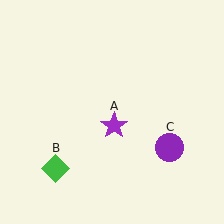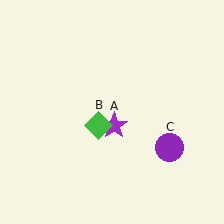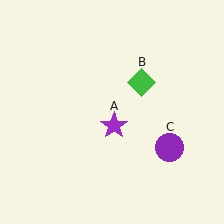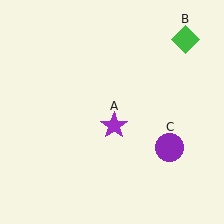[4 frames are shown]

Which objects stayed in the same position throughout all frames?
Purple star (object A) and purple circle (object C) remained stationary.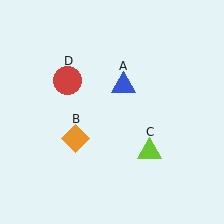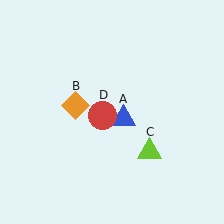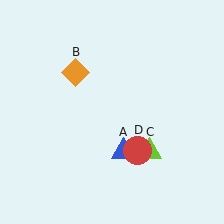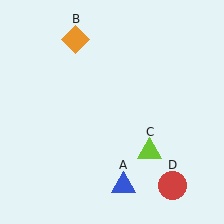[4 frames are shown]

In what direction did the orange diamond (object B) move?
The orange diamond (object B) moved up.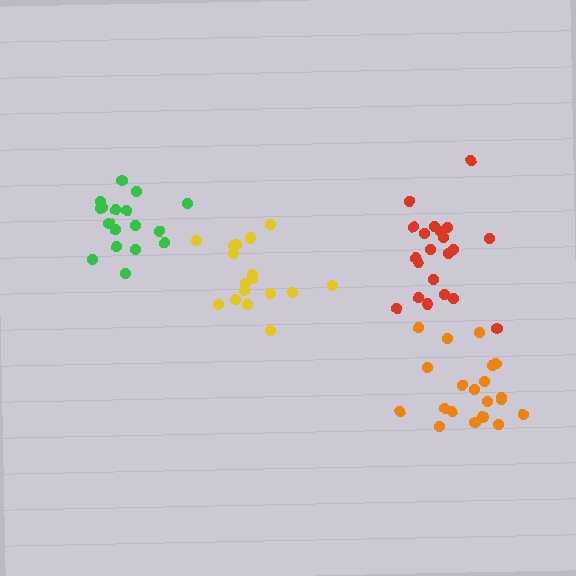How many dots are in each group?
Group 1: 20 dots, Group 2: 17 dots, Group 3: 21 dots, Group 4: 17 dots (75 total).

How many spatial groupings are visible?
There are 4 spatial groupings.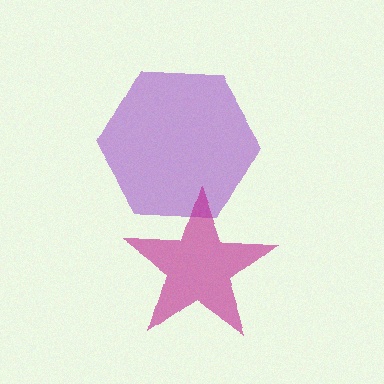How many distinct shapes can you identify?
There are 2 distinct shapes: a purple hexagon, a magenta star.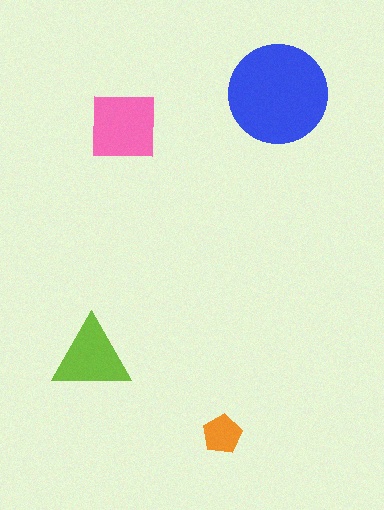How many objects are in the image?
There are 4 objects in the image.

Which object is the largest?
The blue circle.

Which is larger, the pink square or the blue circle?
The blue circle.